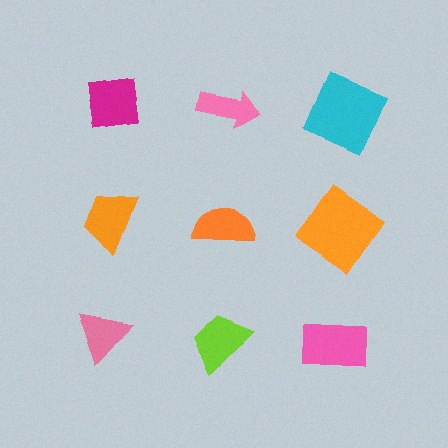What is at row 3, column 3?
A pink rectangle.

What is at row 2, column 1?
An orange trapezoid.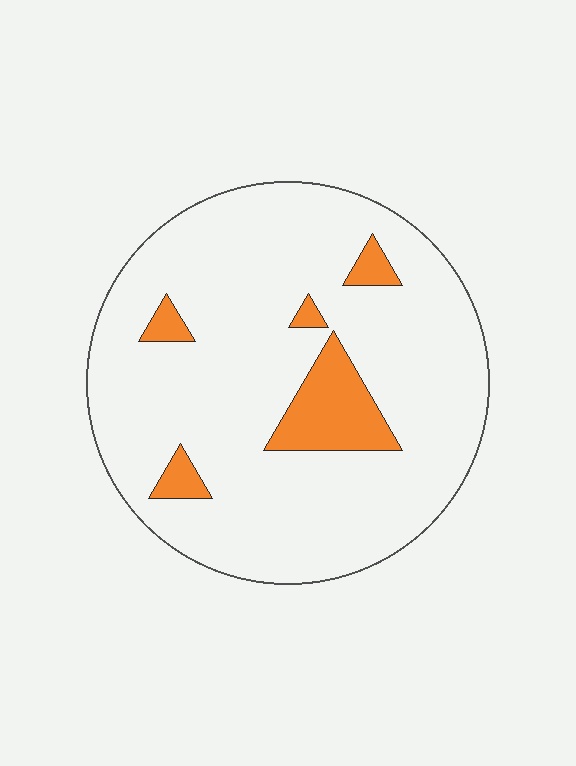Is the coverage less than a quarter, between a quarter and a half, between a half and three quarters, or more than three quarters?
Less than a quarter.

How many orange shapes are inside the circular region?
5.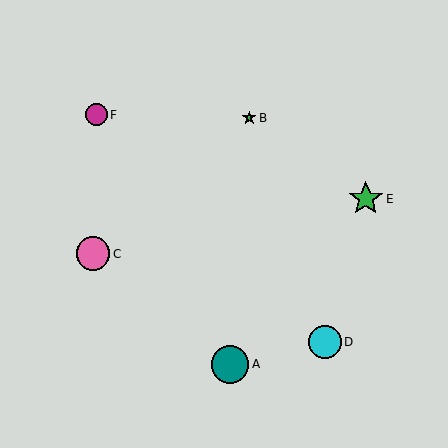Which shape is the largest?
The teal circle (labeled A) is the largest.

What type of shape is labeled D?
Shape D is a cyan circle.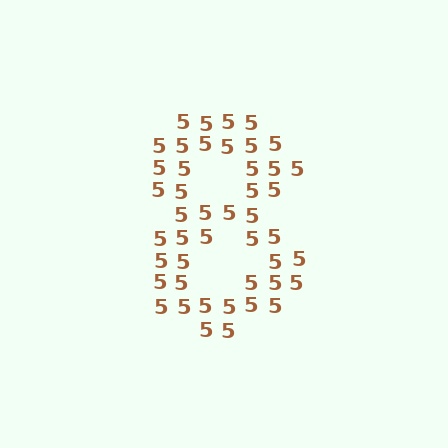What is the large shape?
The large shape is the digit 8.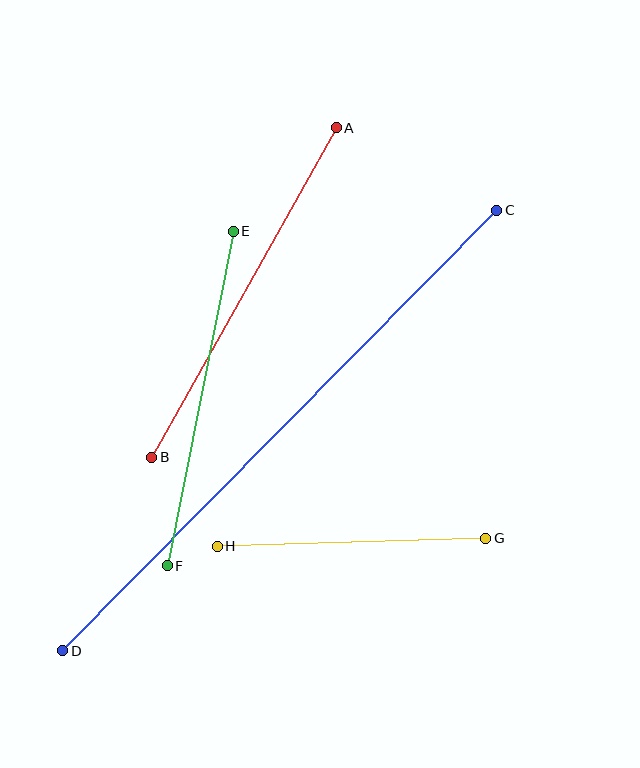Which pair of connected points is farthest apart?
Points C and D are farthest apart.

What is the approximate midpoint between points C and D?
The midpoint is at approximately (280, 430) pixels.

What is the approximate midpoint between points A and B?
The midpoint is at approximately (244, 292) pixels.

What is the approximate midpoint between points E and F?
The midpoint is at approximately (200, 399) pixels.